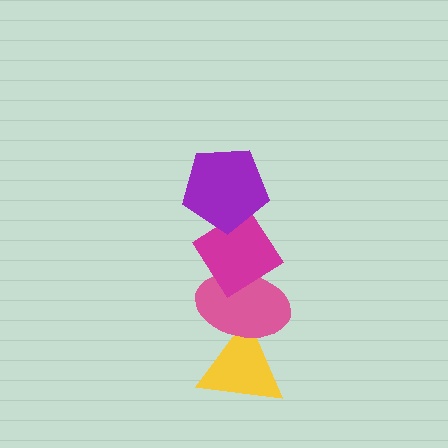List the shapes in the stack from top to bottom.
From top to bottom: the purple pentagon, the magenta diamond, the pink ellipse, the yellow triangle.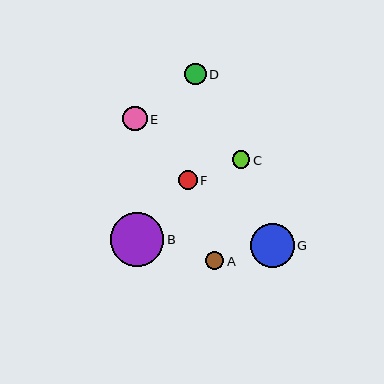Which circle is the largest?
Circle B is the largest with a size of approximately 53 pixels.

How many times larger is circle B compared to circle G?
Circle B is approximately 1.2 times the size of circle G.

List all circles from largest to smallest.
From largest to smallest: B, G, E, D, F, A, C.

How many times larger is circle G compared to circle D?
Circle G is approximately 2.1 times the size of circle D.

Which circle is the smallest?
Circle C is the smallest with a size of approximately 17 pixels.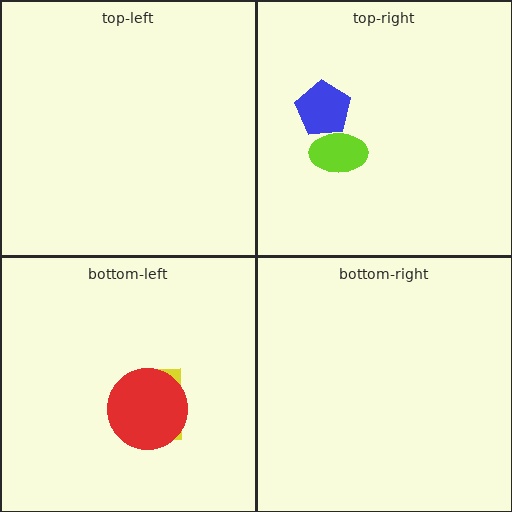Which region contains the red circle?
The bottom-left region.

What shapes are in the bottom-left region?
The yellow rectangle, the red circle.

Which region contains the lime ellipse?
The top-right region.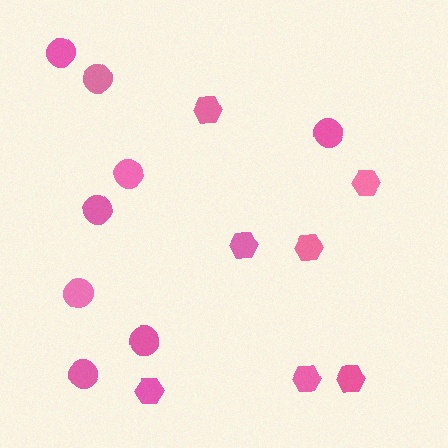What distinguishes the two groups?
There are 2 groups: one group of hexagons (7) and one group of circles (8).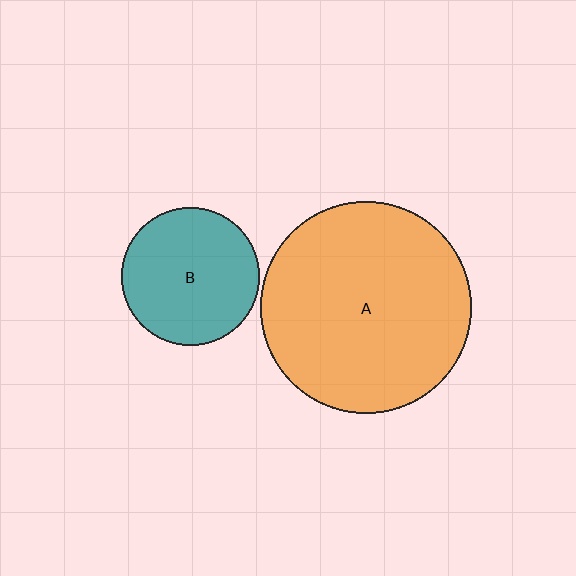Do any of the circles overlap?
No, none of the circles overlap.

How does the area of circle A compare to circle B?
Approximately 2.4 times.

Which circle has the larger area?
Circle A (orange).